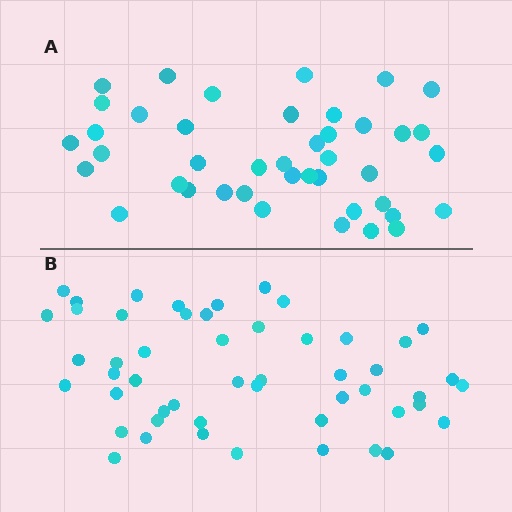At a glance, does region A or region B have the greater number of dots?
Region B (the bottom region) has more dots.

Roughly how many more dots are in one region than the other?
Region B has roughly 8 or so more dots than region A.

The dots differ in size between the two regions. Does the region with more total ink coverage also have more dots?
No. Region A has more total ink coverage because its dots are larger, but region B actually contains more individual dots. Total area can be misleading — the number of items is what matters here.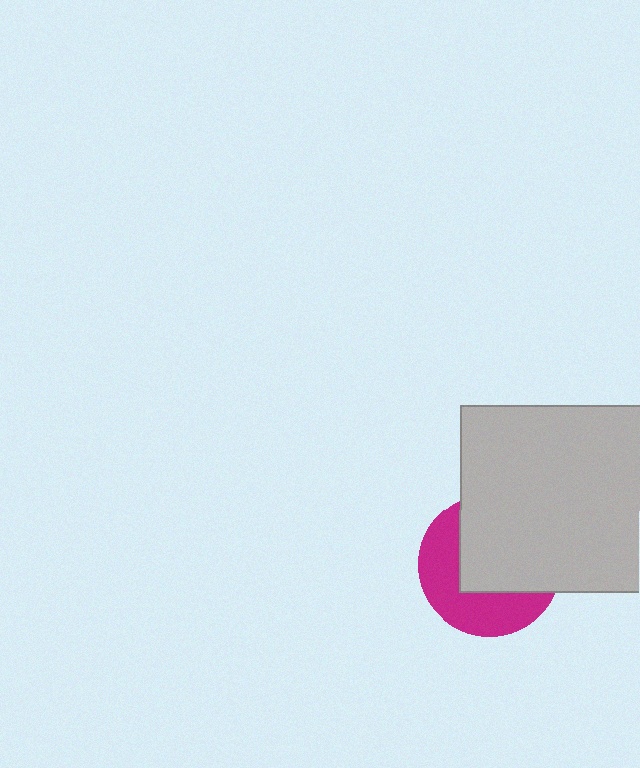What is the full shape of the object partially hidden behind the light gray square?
The partially hidden object is a magenta circle.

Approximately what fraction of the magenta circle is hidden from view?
Roughly 55% of the magenta circle is hidden behind the light gray square.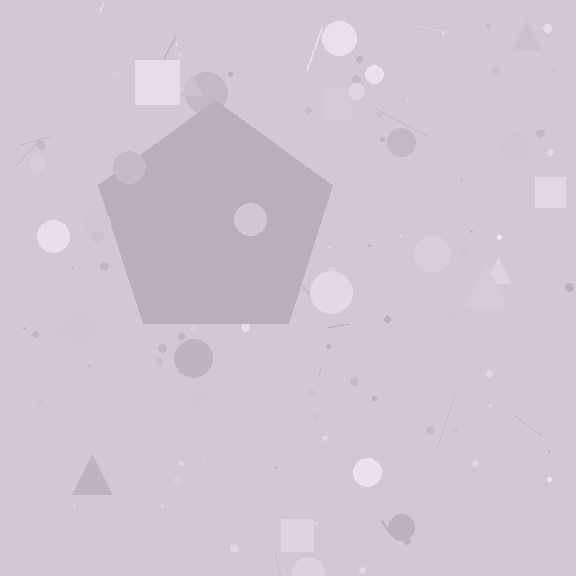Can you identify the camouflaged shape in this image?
The camouflaged shape is a pentagon.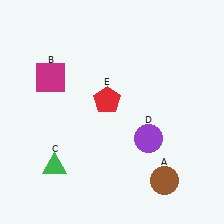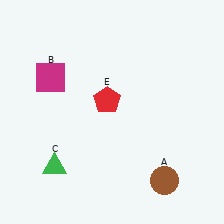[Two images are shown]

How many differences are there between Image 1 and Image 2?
There is 1 difference between the two images.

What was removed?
The purple circle (D) was removed in Image 2.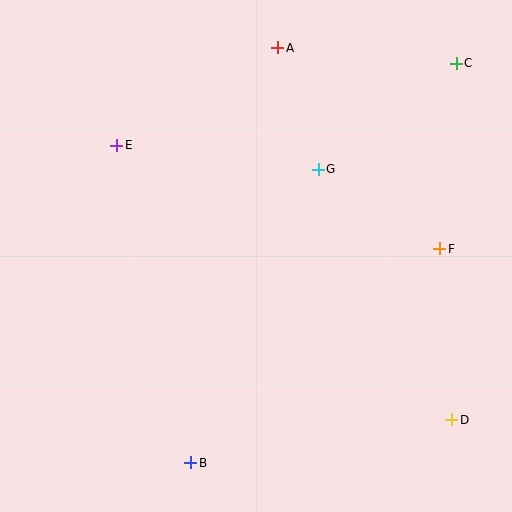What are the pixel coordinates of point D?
Point D is at (452, 420).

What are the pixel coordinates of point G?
Point G is at (318, 169).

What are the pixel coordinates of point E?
Point E is at (117, 145).